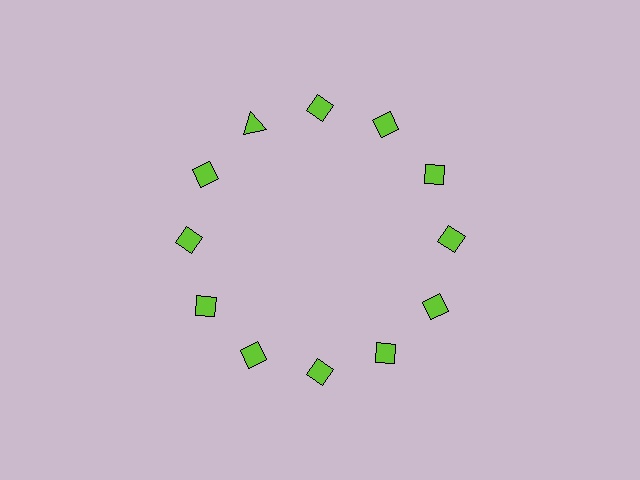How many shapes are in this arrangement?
There are 12 shapes arranged in a ring pattern.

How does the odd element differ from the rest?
It has a different shape: triangle instead of diamond.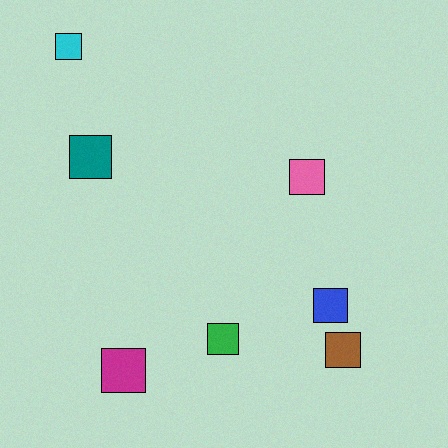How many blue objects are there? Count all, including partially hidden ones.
There is 1 blue object.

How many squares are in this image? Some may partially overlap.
There are 7 squares.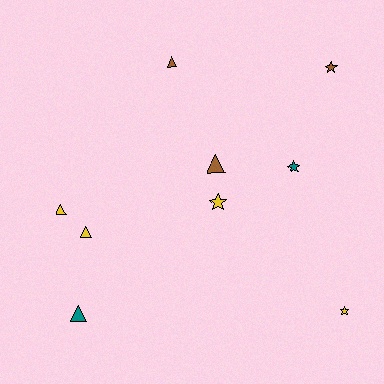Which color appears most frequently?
Yellow, with 4 objects.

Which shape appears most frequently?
Triangle, with 5 objects.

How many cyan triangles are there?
There are no cyan triangles.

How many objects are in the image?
There are 9 objects.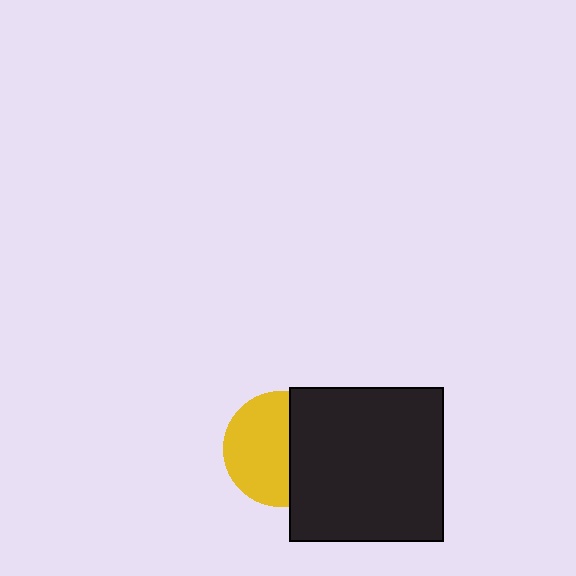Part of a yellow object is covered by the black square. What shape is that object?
It is a circle.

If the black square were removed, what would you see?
You would see the complete yellow circle.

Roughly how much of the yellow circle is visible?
About half of it is visible (roughly 59%).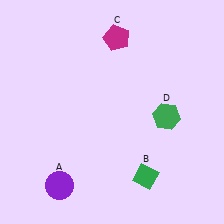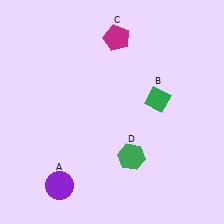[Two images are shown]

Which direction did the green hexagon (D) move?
The green hexagon (D) moved down.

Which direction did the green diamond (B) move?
The green diamond (B) moved up.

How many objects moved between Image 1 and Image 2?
2 objects moved between the two images.